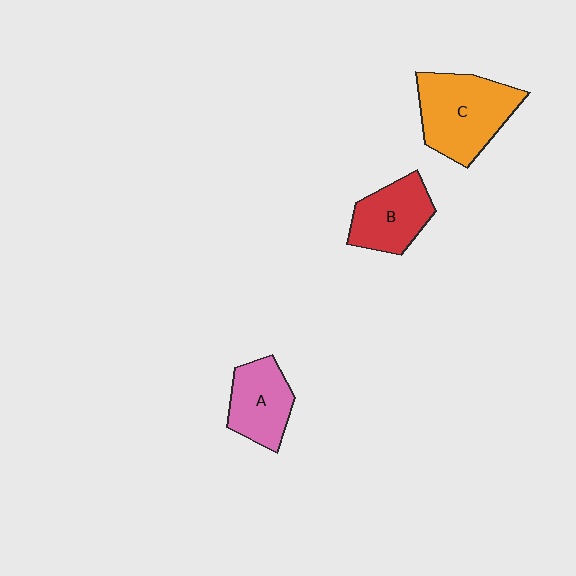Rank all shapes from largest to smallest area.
From largest to smallest: C (orange), B (red), A (pink).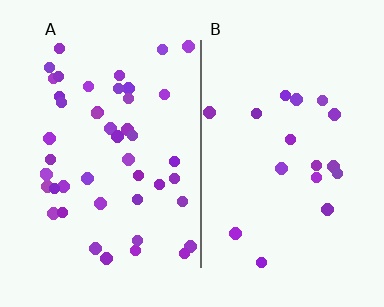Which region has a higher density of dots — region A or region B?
A (the left).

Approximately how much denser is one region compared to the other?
Approximately 2.6× — region A over region B.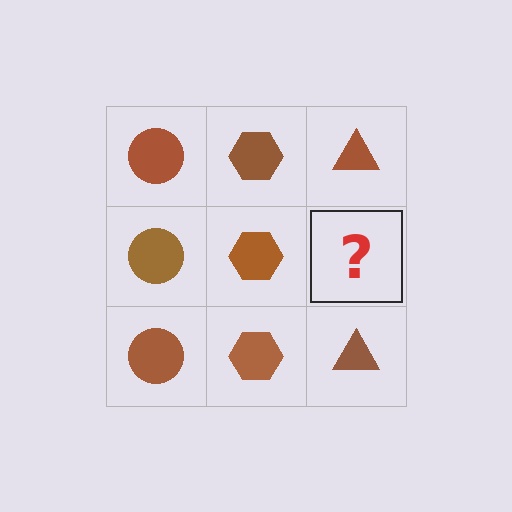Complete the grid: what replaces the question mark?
The question mark should be replaced with a brown triangle.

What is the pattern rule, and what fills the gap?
The rule is that each column has a consistent shape. The gap should be filled with a brown triangle.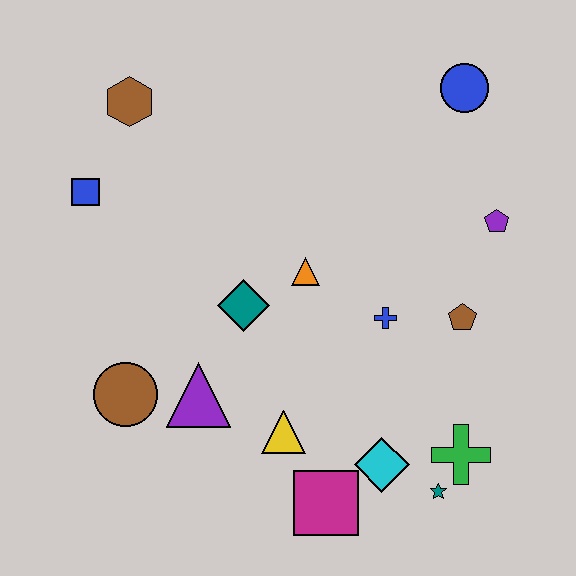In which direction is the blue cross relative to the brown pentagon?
The blue cross is to the left of the brown pentagon.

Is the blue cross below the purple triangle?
No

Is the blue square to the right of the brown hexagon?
No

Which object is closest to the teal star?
The green cross is closest to the teal star.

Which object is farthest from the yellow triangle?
The blue circle is farthest from the yellow triangle.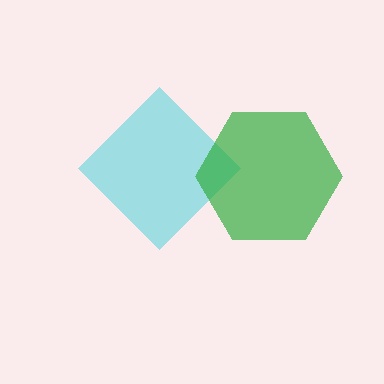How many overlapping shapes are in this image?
There are 2 overlapping shapes in the image.